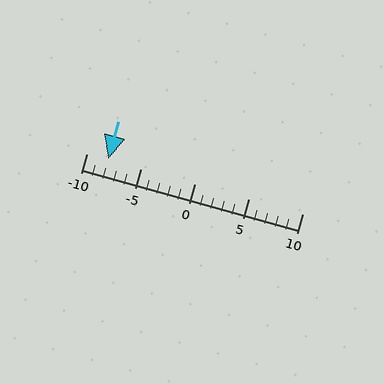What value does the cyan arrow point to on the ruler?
The cyan arrow points to approximately -8.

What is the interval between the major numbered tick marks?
The major tick marks are spaced 5 units apart.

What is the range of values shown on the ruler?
The ruler shows values from -10 to 10.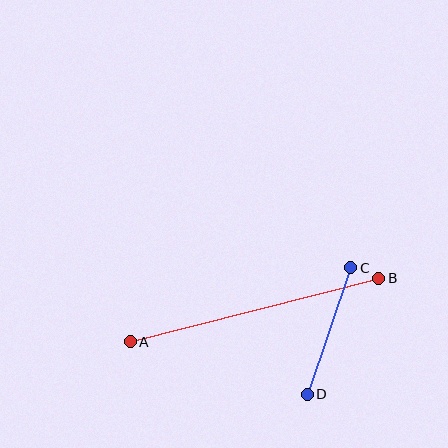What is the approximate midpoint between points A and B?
The midpoint is at approximately (254, 310) pixels.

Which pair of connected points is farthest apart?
Points A and B are farthest apart.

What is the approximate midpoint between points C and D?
The midpoint is at approximately (329, 331) pixels.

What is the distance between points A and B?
The distance is approximately 256 pixels.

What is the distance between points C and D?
The distance is approximately 134 pixels.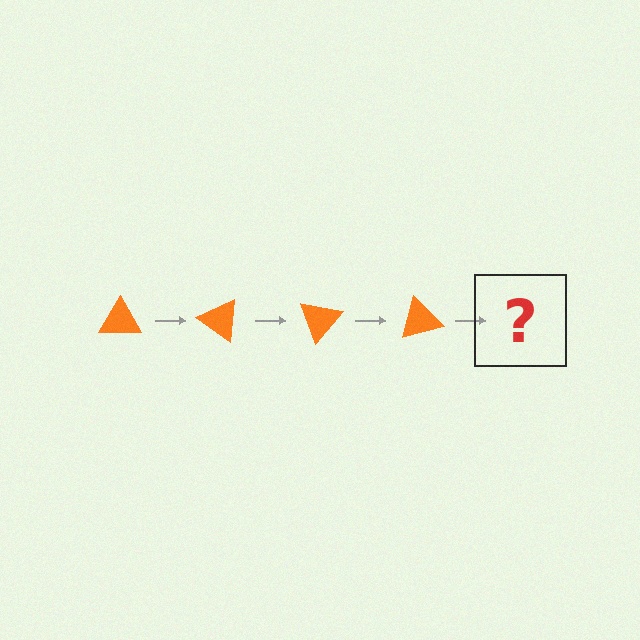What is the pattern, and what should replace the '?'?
The pattern is that the triangle rotates 35 degrees each step. The '?' should be an orange triangle rotated 140 degrees.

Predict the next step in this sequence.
The next step is an orange triangle rotated 140 degrees.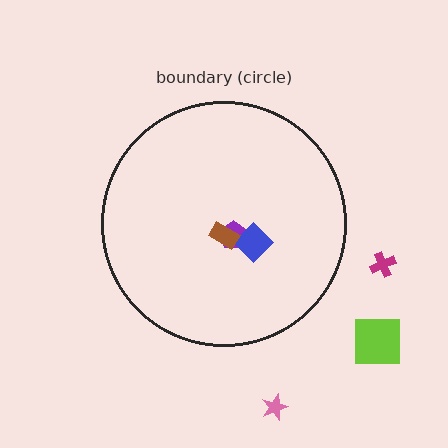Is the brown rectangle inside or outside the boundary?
Inside.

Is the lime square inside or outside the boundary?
Outside.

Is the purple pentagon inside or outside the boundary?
Inside.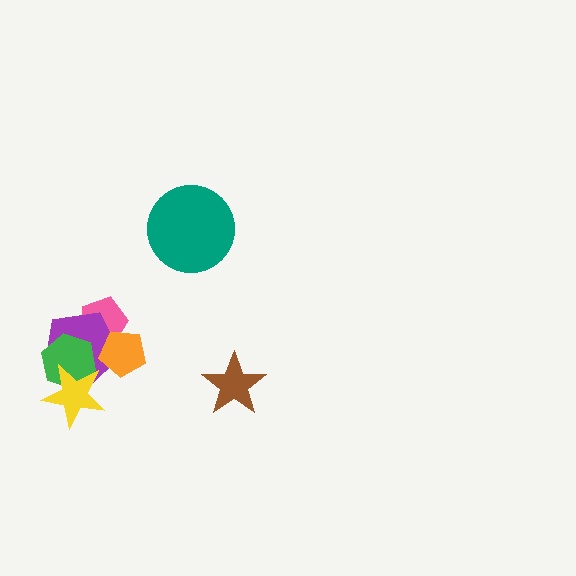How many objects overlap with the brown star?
0 objects overlap with the brown star.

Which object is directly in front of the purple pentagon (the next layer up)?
The orange pentagon is directly in front of the purple pentagon.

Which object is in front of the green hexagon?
The yellow star is in front of the green hexagon.